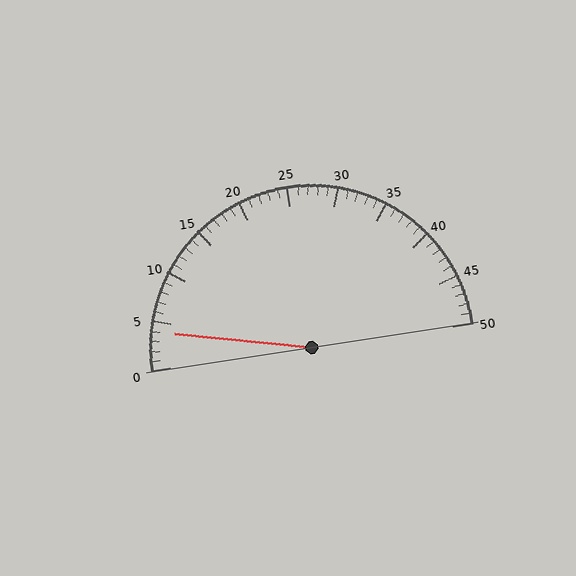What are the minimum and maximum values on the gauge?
The gauge ranges from 0 to 50.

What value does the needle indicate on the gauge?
The needle indicates approximately 4.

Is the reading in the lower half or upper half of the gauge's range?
The reading is in the lower half of the range (0 to 50).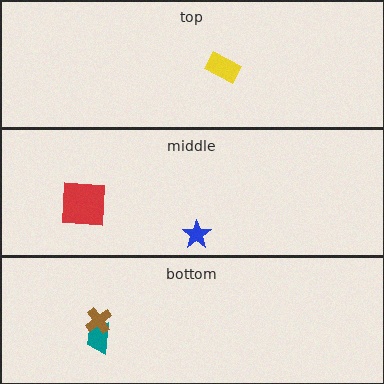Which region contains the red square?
The middle region.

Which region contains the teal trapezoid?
The bottom region.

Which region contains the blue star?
The middle region.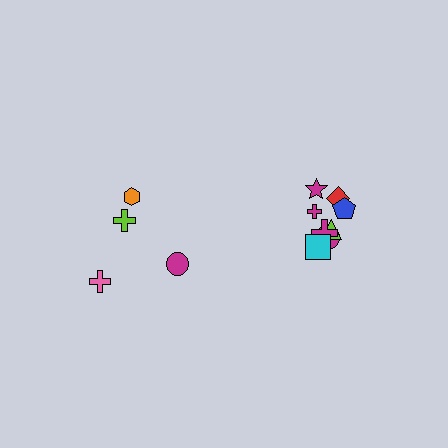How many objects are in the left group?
There are 4 objects.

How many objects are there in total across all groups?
There are 12 objects.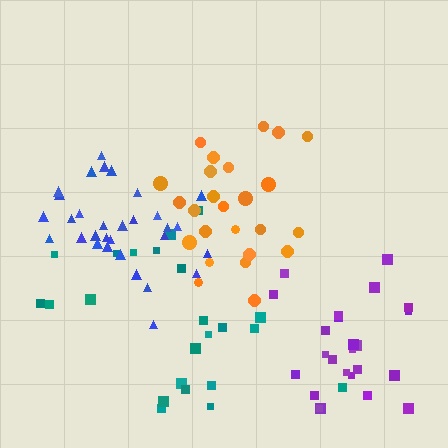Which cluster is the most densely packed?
Blue.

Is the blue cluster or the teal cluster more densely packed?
Blue.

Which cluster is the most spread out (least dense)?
Teal.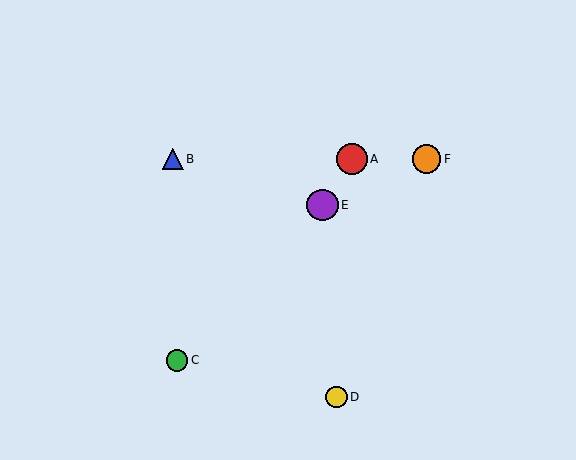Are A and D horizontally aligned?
No, A is at y≈159 and D is at y≈397.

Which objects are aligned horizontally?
Objects A, B, F are aligned horizontally.